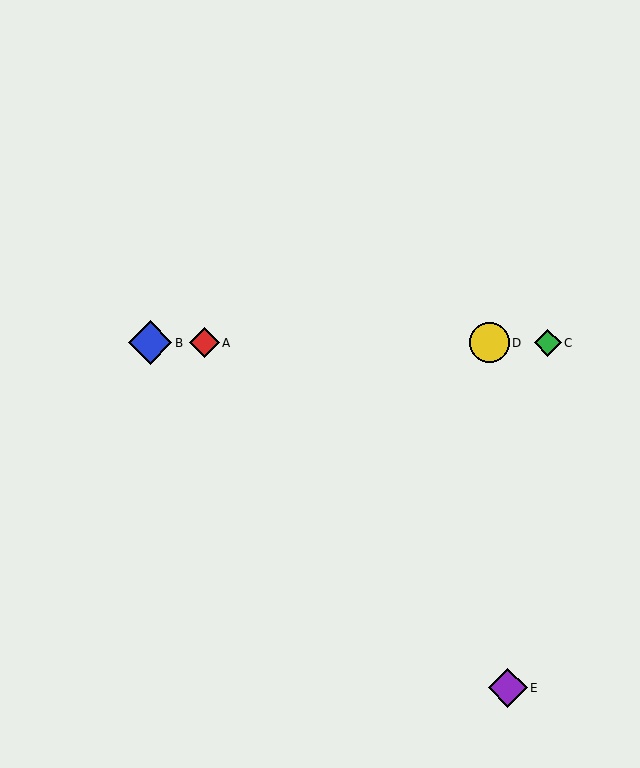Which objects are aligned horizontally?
Objects A, B, C, D are aligned horizontally.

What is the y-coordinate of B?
Object B is at y≈343.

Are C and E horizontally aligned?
No, C is at y≈343 and E is at y≈688.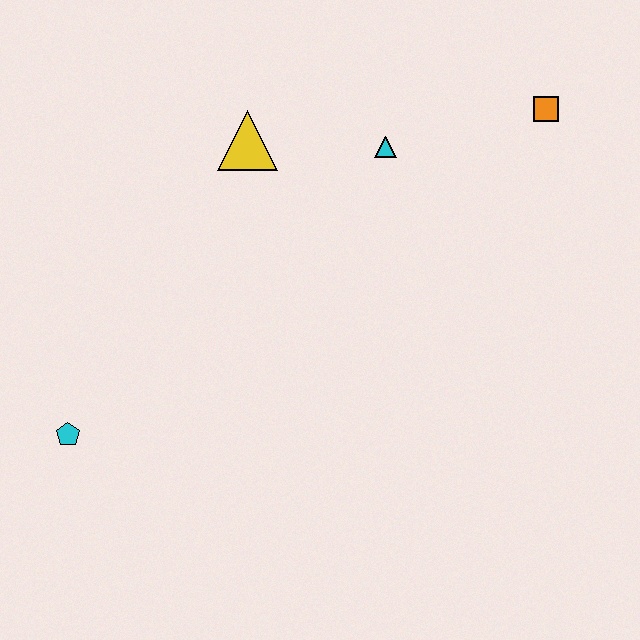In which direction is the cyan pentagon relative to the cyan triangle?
The cyan pentagon is to the left of the cyan triangle.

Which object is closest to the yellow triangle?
The cyan triangle is closest to the yellow triangle.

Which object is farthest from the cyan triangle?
The cyan pentagon is farthest from the cyan triangle.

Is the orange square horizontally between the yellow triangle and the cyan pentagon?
No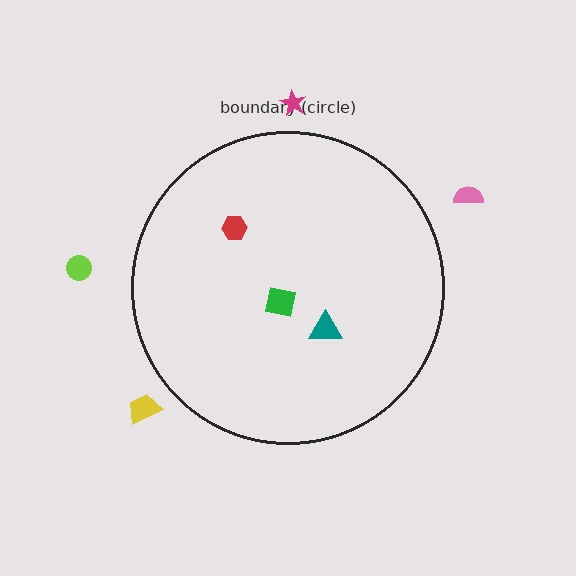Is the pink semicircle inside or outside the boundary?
Outside.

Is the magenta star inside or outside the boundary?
Outside.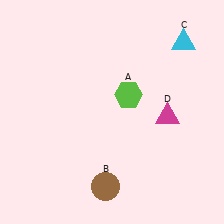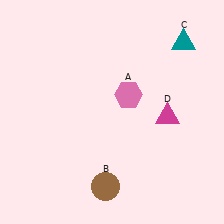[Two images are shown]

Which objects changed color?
A changed from lime to pink. C changed from cyan to teal.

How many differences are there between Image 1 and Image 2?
There are 2 differences between the two images.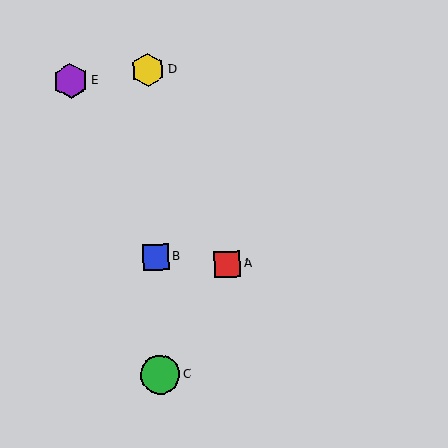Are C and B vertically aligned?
Yes, both are at x≈160.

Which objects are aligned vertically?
Objects B, C, D are aligned vertically.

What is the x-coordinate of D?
Object D is at x≈148.